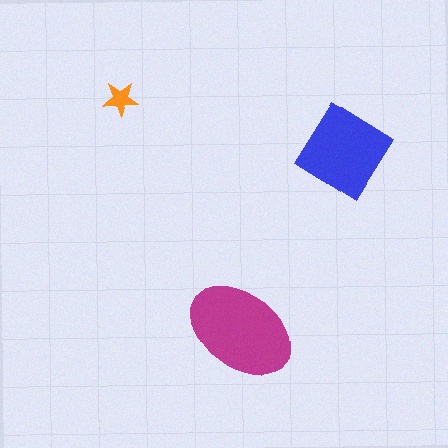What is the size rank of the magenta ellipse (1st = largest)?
1st.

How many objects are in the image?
There are 3 objects in the image.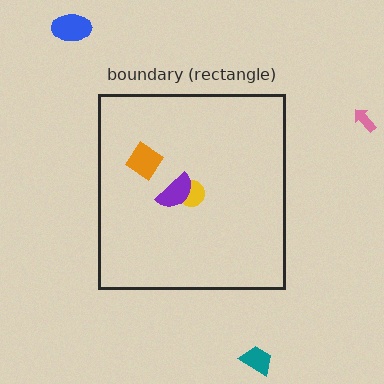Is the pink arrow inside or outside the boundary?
Outside.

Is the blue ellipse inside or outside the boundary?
Outside.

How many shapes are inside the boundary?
3 inside, 3 outside.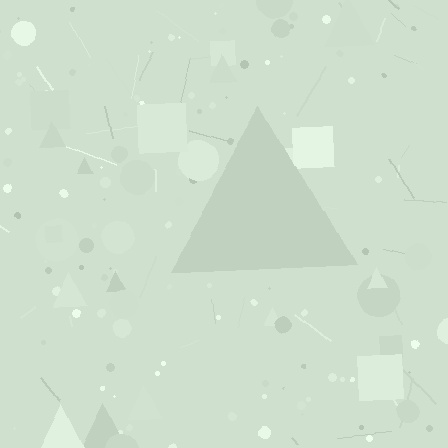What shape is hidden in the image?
A triangle is hidden in the image.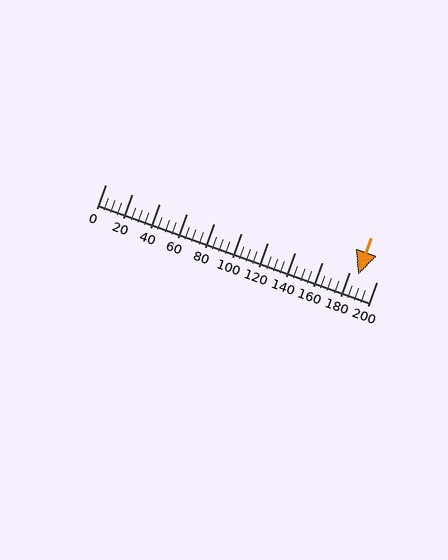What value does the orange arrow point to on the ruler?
The orange arrow points to approximately 186.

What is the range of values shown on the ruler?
The ruler shows values from 0 to 200.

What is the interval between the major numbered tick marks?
The major tick marks are spaced 20 units apart.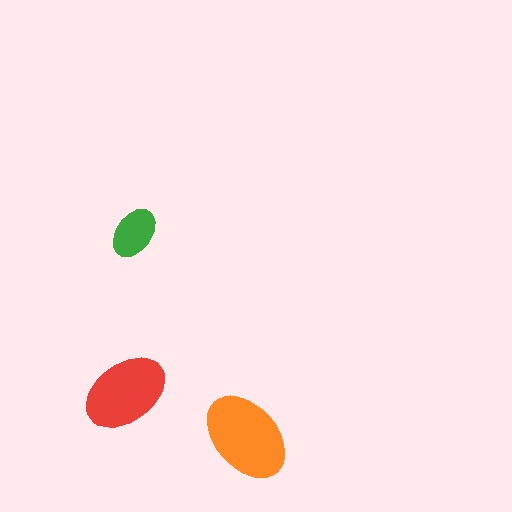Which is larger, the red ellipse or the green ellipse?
The red one.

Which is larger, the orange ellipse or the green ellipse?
The orange one.